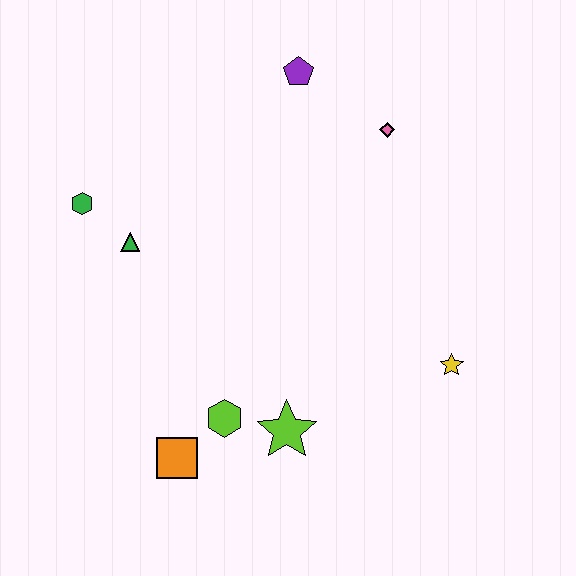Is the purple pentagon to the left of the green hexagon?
No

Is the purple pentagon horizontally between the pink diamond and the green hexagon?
Yes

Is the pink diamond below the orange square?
No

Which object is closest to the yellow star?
The lime star is closest to the yellow star.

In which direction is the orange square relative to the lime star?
The orange square is to the left of the lime star.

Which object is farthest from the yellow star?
The green hexagon is farthest from the yellow star.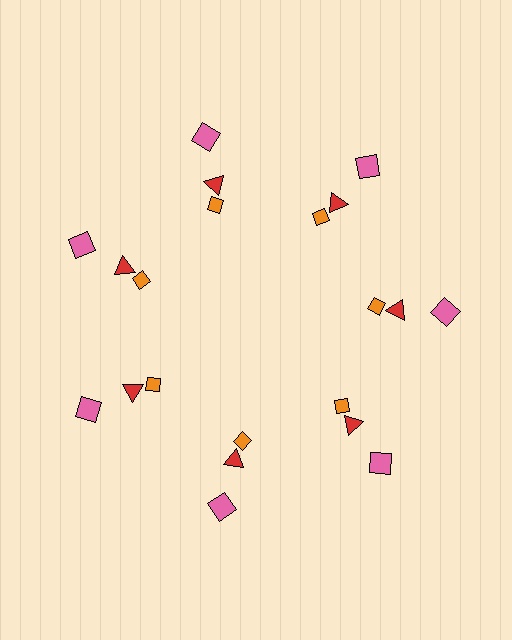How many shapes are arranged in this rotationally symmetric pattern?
There are 21 shapes, arranged in 7 groups of 3.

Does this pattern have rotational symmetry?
Yes, this pattern has 7-fold rotational symmetry. It looks the same after rotating 51 degrees around the center.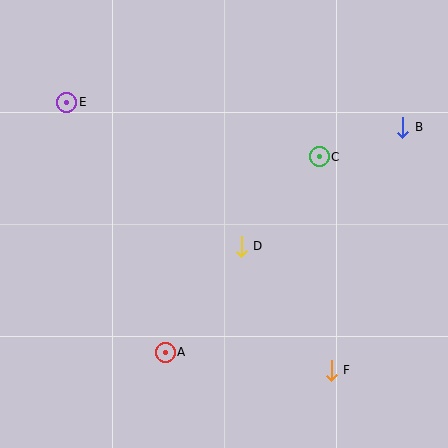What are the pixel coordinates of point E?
Point E is at (67, 102).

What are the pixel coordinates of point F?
Point F is at (331, 370).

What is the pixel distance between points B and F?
The distance between B and F is 254 pixels.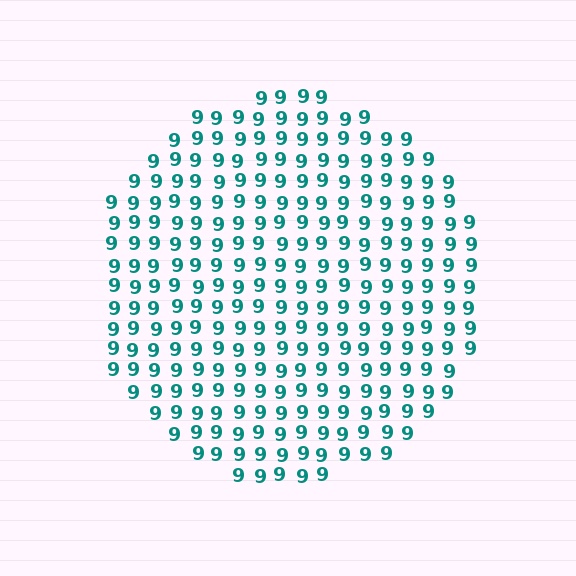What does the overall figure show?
The overall figure shows a circle.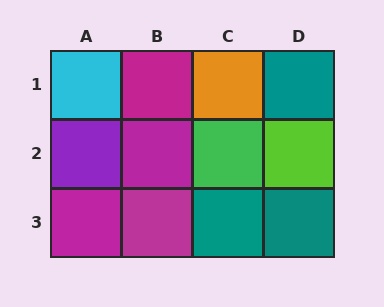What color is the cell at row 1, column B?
Magenta.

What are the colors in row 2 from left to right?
Purple, magenta, green, lime.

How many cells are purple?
1 cell is purple.